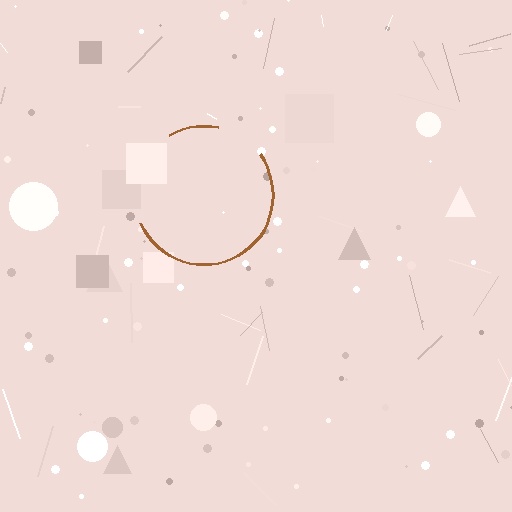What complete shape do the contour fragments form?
The contour fragments form a circle.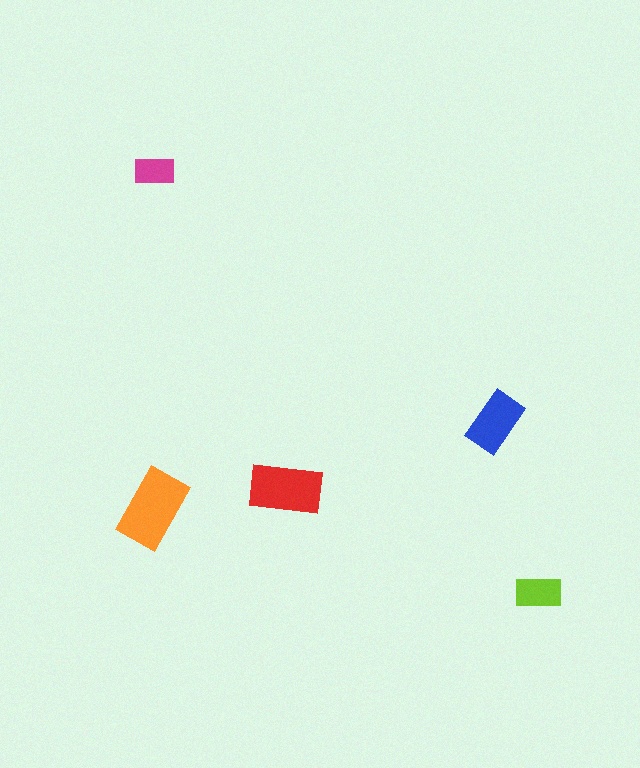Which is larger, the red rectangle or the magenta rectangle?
The red one.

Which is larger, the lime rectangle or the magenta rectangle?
The lime one.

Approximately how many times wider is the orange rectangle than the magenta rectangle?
About 2 times wider.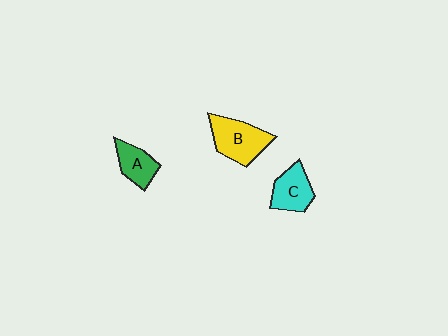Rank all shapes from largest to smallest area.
From largest to smallest: B (yellow), C (cyan), A (green).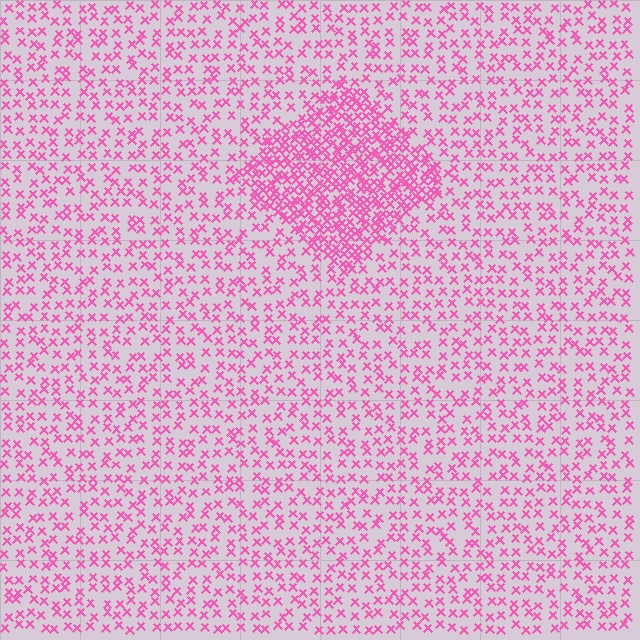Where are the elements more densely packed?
The elements are more densely packed inside the diamond boundary.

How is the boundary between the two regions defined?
The boundary is defined by a change in element density (approximately 2.4x ratio). All elements are the same color, size, and shape.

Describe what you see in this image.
The image contains small pink elements arranged at two different densities. A diamond-shaped region is visible where the elements are more densely packed than the surrounding area.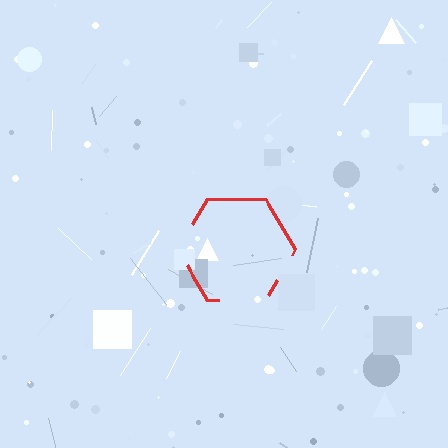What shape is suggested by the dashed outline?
The dashed outline suggests a hexagon.